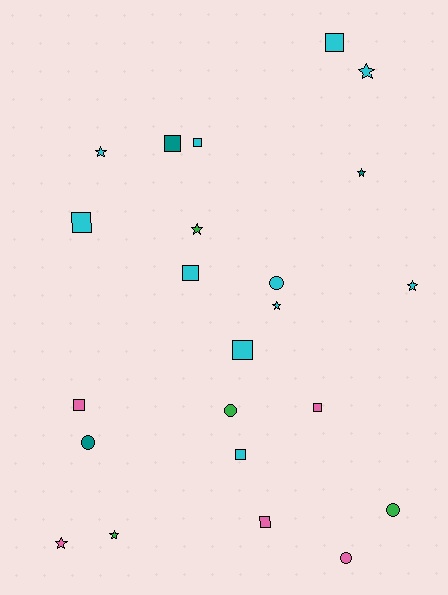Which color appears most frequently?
Cyan, with 11 objects.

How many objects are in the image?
There are 23 objects.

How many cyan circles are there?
There is 1 cyan circle.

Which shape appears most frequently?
Square, with 10 objects.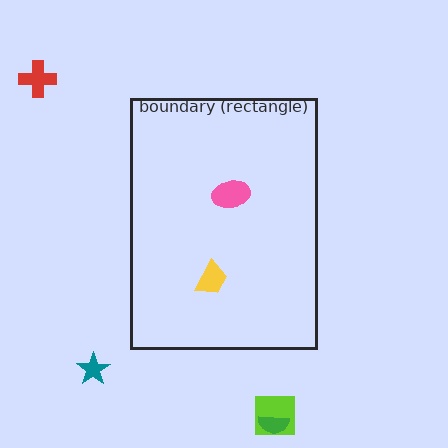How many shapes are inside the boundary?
2 inside, 4 outside.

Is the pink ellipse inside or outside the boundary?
Inside.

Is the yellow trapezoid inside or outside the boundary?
Inside.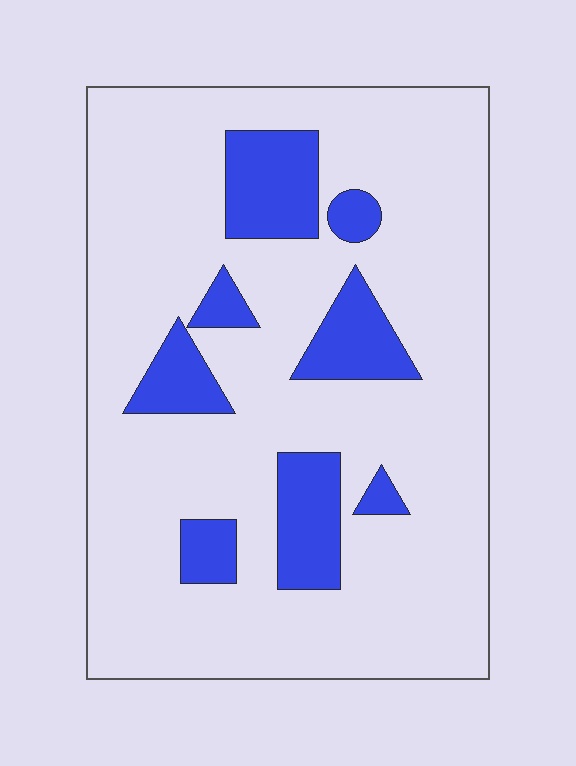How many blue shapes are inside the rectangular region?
8.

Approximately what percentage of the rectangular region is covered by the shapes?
Approximately 20%.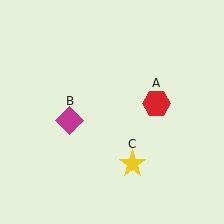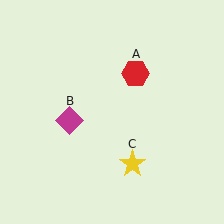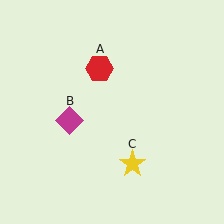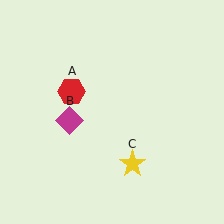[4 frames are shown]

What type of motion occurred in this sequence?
The red hexagon (object A) rotated counterclockwise around the center of the scene.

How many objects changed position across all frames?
1 object changed position: red hexagon (object A).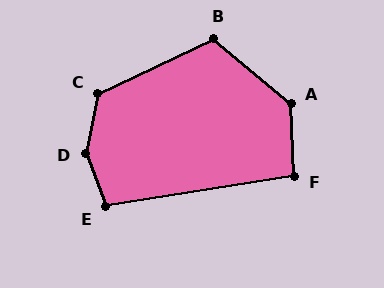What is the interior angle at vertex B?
Approximately 115 degrees (obtuse).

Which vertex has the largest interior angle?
D, at approximately 148 degrees.